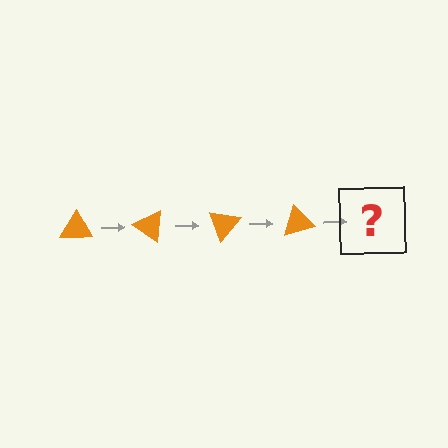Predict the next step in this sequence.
The next step is an orange triangle rotated 140 degrees.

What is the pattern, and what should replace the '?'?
The pattern is that the triangle rotates 35 degrees each step. The '?' should be an orange triangle rotated 140 degrees.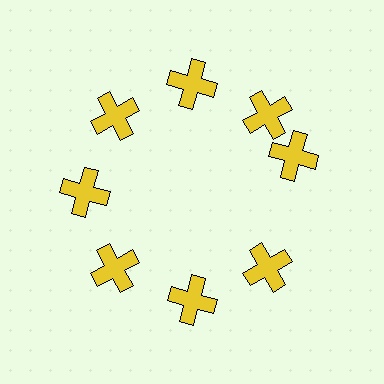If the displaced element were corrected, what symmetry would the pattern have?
It would have 8-fold rotational symmetry — the pattern would map onto itself every 45 degrees.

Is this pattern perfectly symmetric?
No. The 8 yellow crosses are arranged in a ring, but one element near the 3 o'clock position is rotated out of alignment along the ring, breaking the 8-fold rotational symmetry.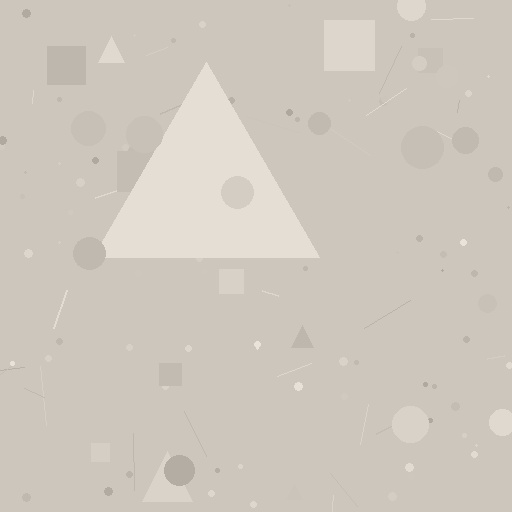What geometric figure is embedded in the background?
A triangle is embedded in the background.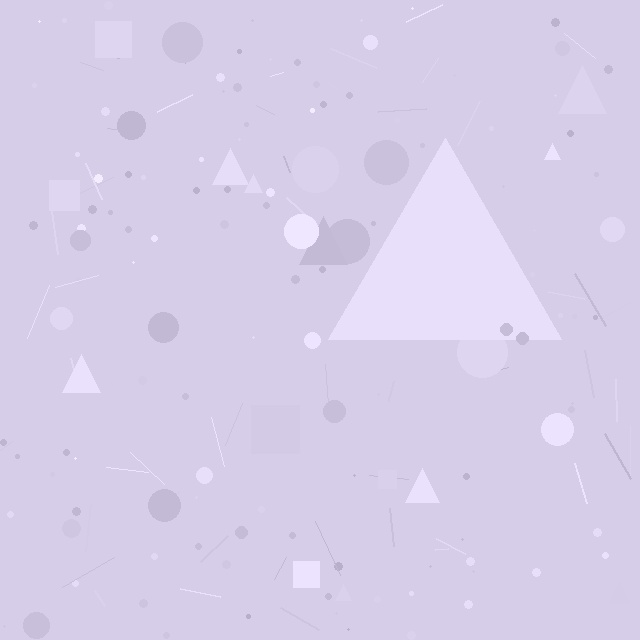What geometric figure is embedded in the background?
A triangle is embedded in the background.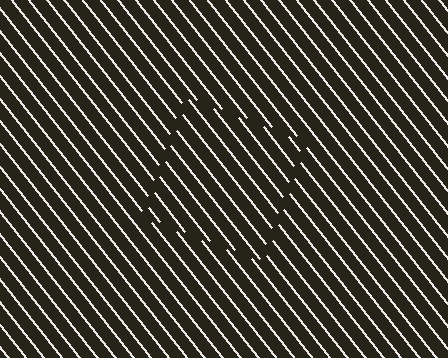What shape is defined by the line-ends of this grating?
An illusory square. The interior of the shape contains the same grating, shifted by half a period — the contour is defined by the phase discontinuity where line-ends from the inner and outer gratings abut.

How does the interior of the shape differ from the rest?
The interior of the shape contains the same grating, shifted by half a period — the contour is defined by the phase discontinuity where line-ends from the inner and outer gratings abut.